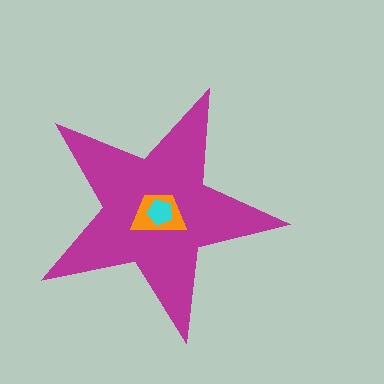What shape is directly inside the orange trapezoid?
The cyan pentagon.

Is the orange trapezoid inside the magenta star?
Yes.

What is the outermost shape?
The magenta star.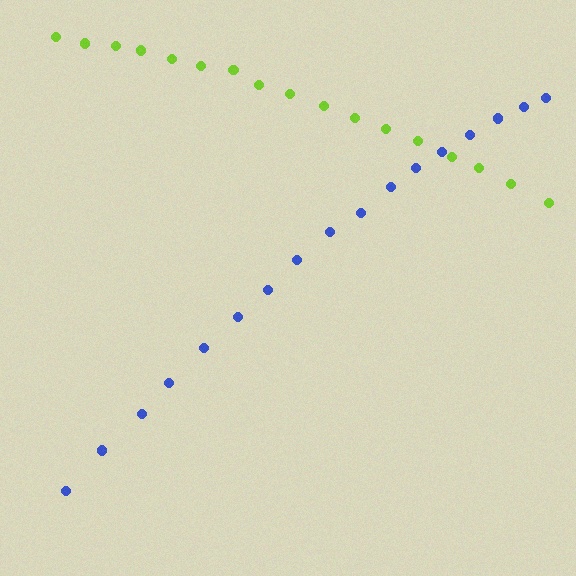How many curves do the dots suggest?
There are 2 distinct paths.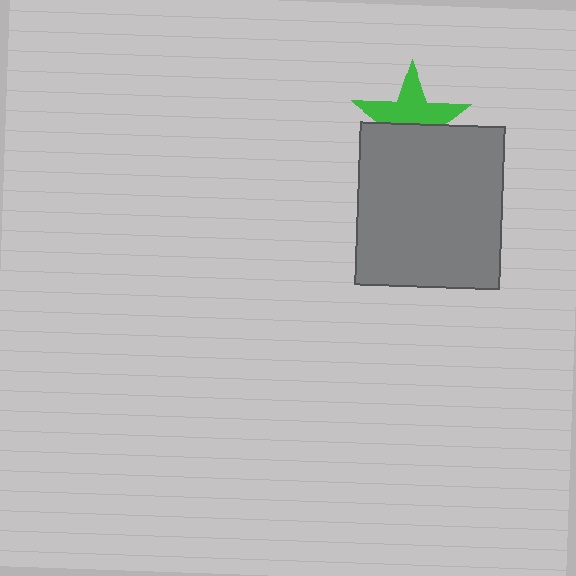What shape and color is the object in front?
The object in front is a gray rectangle.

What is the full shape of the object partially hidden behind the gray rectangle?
The partially hidden object is a green star.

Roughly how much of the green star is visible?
About half of it is visible (roughly 56%).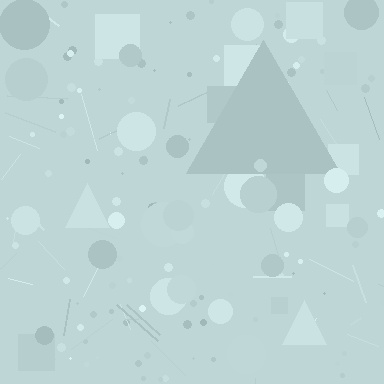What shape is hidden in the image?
A triangle is hidden in the image.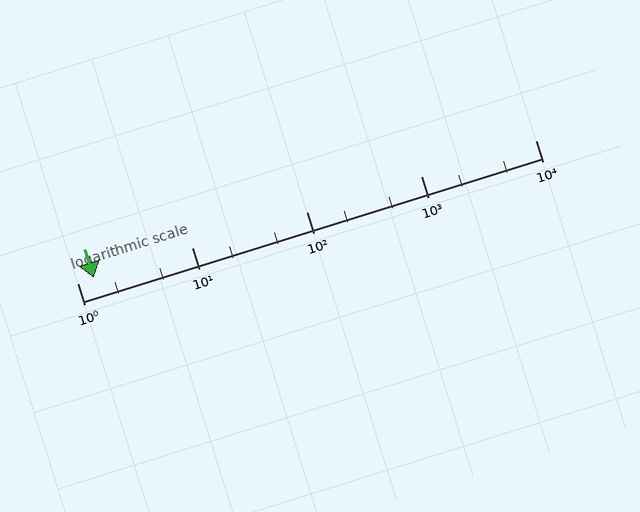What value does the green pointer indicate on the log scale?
The pointer indicates approximately 1.4.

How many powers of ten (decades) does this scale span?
The scale spans 4 decades, from 1 to 10000.